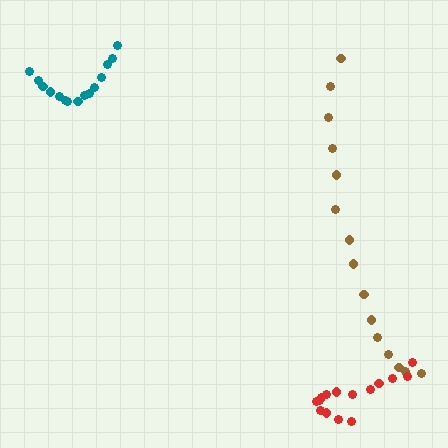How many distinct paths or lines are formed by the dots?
There are 3 distinct paths.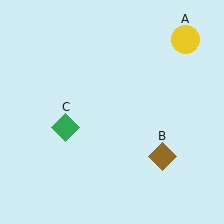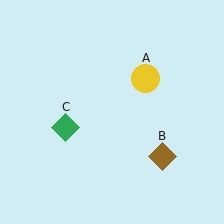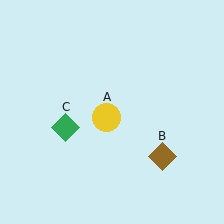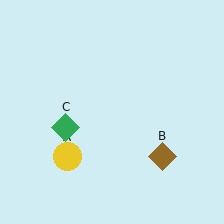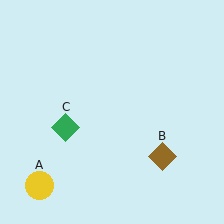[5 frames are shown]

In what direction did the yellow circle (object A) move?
The yellow circle (object A) moved down and to the left.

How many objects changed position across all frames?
1 object changed position: yellow circle (object A).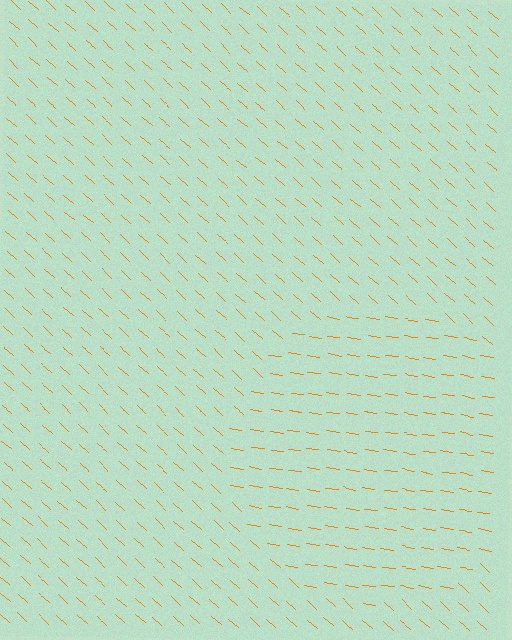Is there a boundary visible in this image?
Yes, there is a texture boundary formed by a change in line orientation.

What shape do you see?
I see a circle.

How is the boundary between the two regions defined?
The boundary is defined purely by a change in line orientation (approximately 33 degrees difference). All lines are the same color and thickness.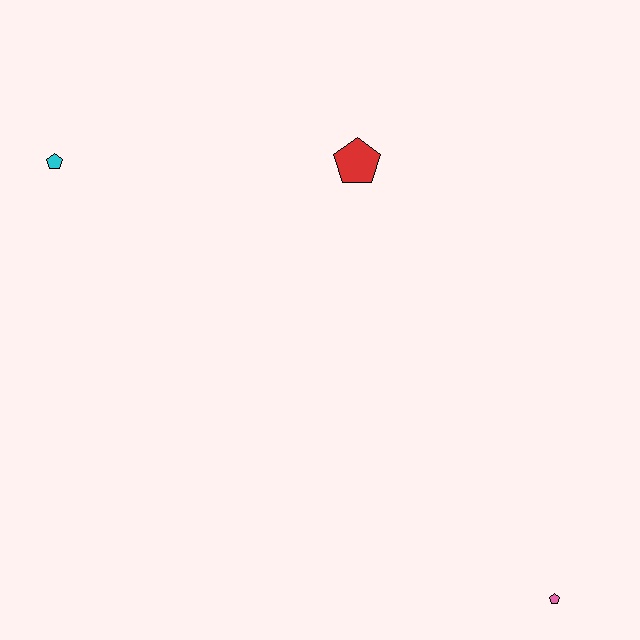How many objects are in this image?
There are 3 objects.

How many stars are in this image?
There are no stars.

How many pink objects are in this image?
There is 1 pink object.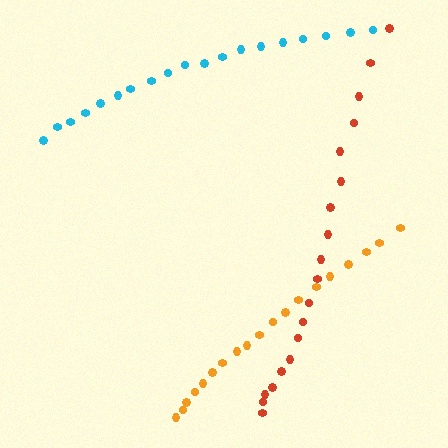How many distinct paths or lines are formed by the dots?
There are 3 distinct paths.